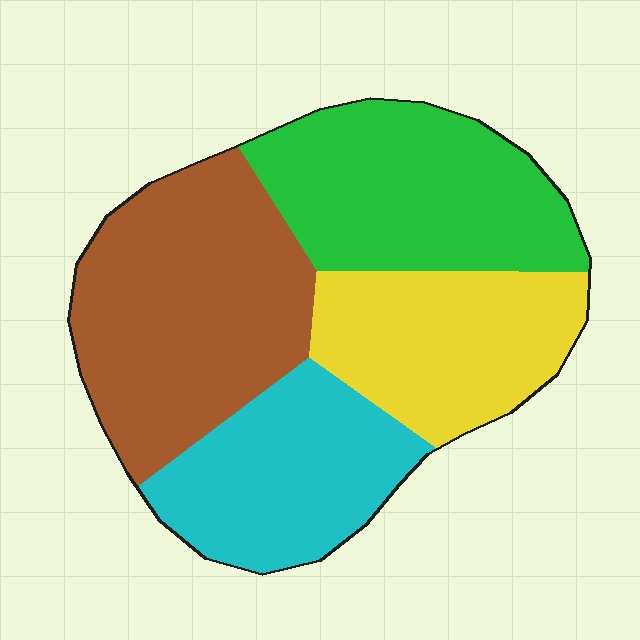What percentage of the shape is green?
Green takes up about one quarter (1/4) of the shape.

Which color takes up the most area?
Brown, at roughly 30%.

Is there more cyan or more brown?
Brown.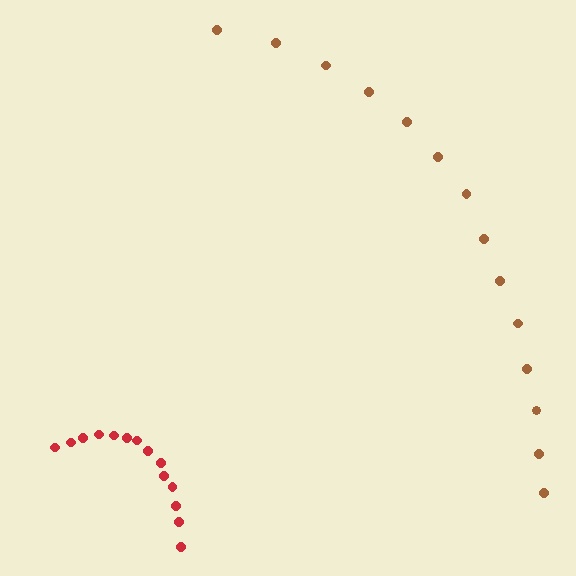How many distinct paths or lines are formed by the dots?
There are 2 distinct paths.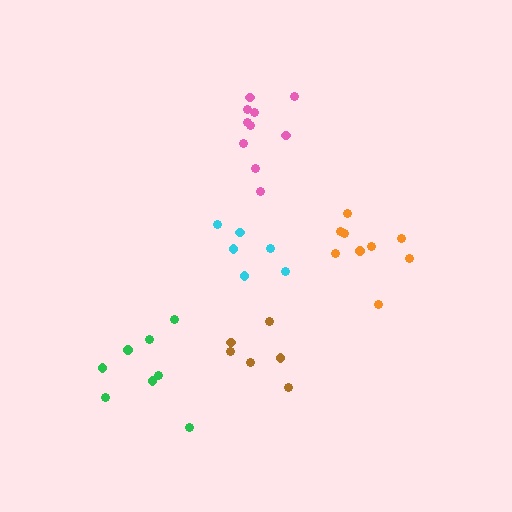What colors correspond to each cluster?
The clusters are colored: green, pink, brown, cyan, orange.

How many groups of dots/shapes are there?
There are 5 groups.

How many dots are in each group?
Group 1: 8 dots, Group 2: 10 dots, Group 3: 6 dots, Group 4: 6 dots, Group 5: 9 dots (39 total).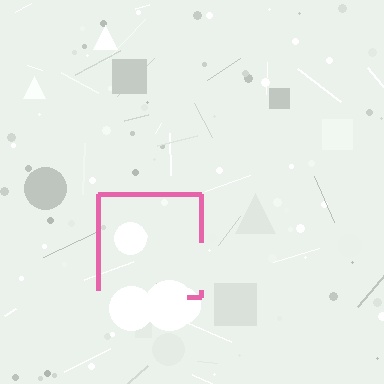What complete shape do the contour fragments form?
The contour fragments form a square.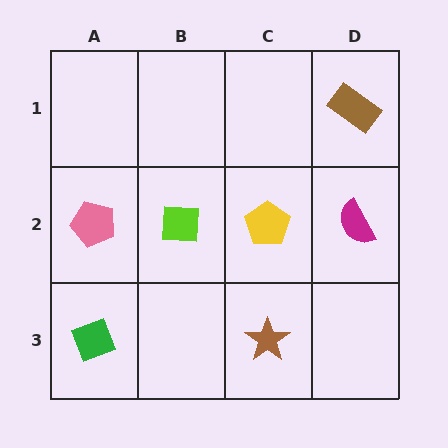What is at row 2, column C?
A yellow pentagon.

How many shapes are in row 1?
1 shape.